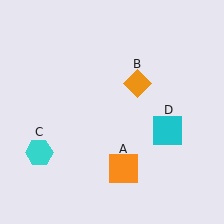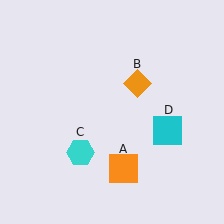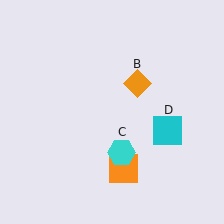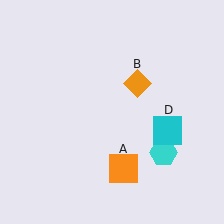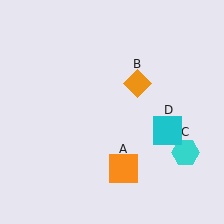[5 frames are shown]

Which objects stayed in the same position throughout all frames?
Orange square (object A) and orange diamond (object B) and cyan square (object D) remained stationary.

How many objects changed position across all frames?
1 object changed position: cyan hexagon (object C).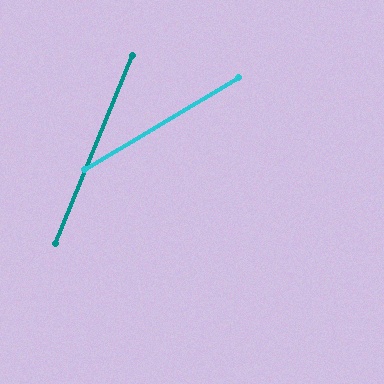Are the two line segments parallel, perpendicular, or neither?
Neither parallel nor perpendicular — they differ by about 37°.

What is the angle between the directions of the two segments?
Approximately 37 degrees.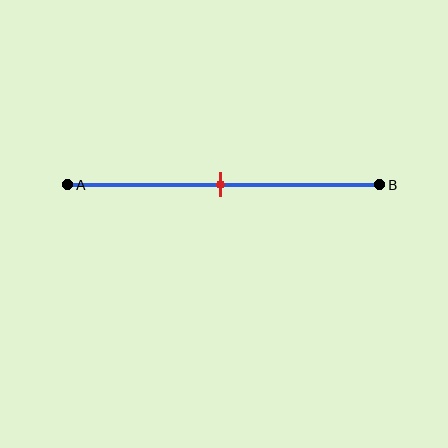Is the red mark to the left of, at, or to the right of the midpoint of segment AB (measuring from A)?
The red mark is approximately at the midpoint of segment AB.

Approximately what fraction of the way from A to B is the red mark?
The red mark is approximately 50% of the way from A to B.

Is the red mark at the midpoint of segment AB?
Yes, the mark is approximately at the midpoint.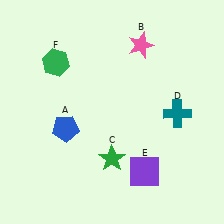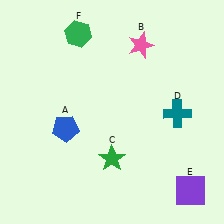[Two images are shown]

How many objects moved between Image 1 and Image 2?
2 objects moved between the two images.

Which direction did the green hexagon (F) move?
The green hexagon (F) moved up.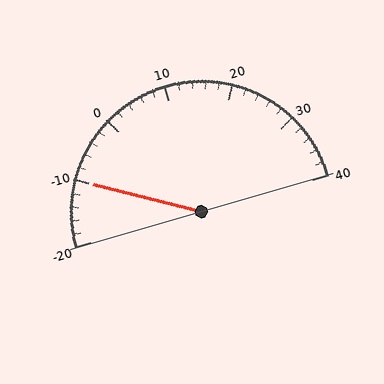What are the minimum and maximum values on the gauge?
The gauge ranges from -20 to 40.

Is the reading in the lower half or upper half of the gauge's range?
The reading is in the lower half of the range (-20 to 40).